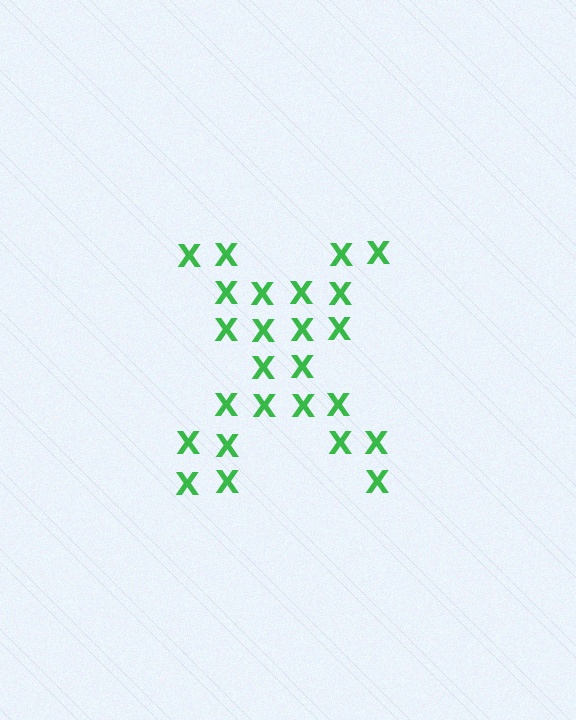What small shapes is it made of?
It is made of small letter X's.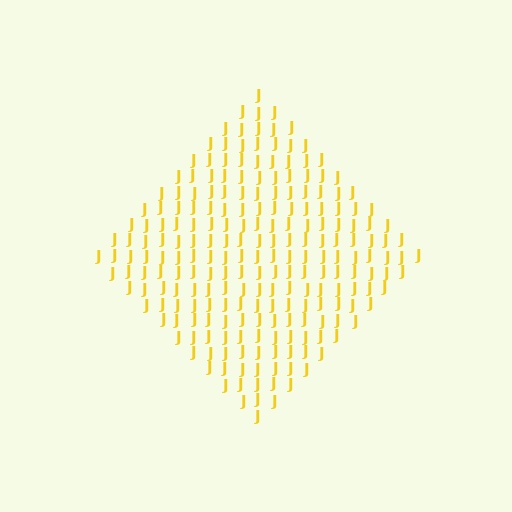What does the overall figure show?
The overall figure shows a diamond.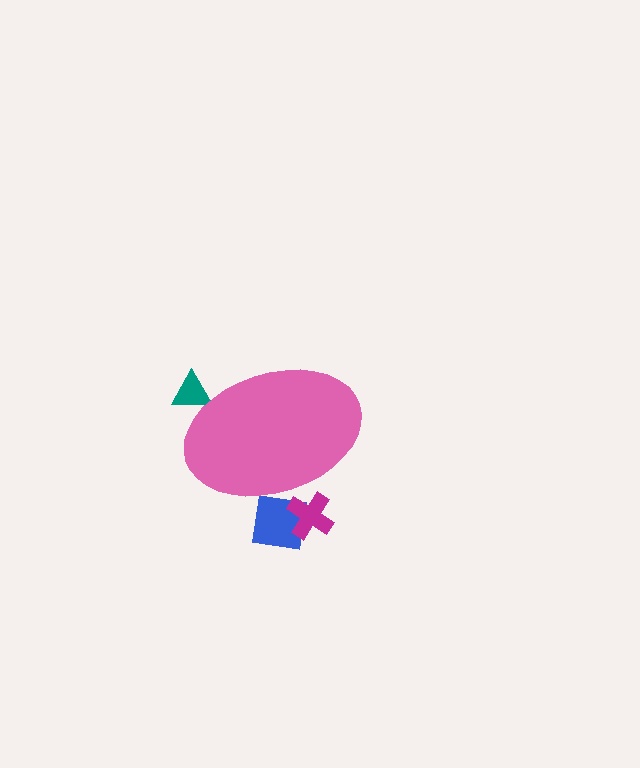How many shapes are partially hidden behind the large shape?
3 shapes are partially hidden.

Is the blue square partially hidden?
Yes, the blue square is partially hidden behind the pink ellipse.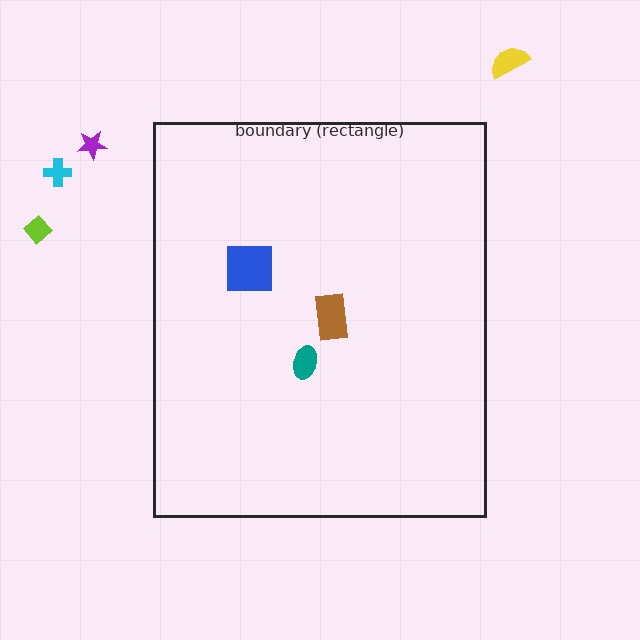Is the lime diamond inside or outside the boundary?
Outside.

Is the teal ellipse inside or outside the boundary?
Inside.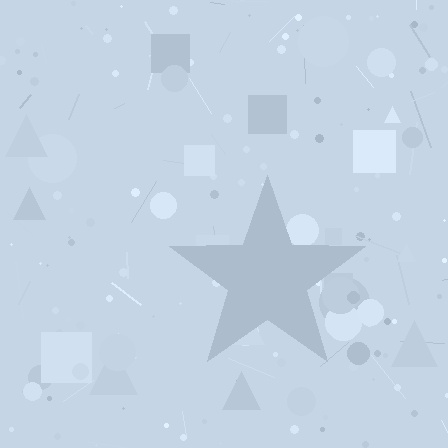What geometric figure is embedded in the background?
A star is embedded in the background.